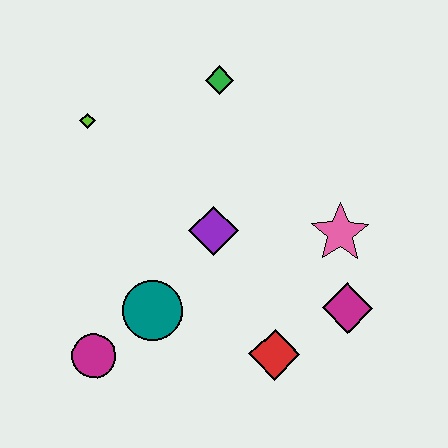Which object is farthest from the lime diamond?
The magenta diamond is farthest from the lime diamond.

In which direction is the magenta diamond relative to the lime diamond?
The magenta diamond is to the right of the lime diamond.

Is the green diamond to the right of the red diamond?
No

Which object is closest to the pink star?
The magenta diamond is closest to the pink star.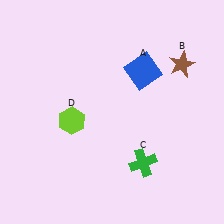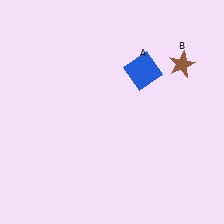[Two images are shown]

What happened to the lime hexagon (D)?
The lime hexagon (D) was removed in Image 2. It was in the bottom-left area of Image 1.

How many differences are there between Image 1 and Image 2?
There are 2 differences between the two images.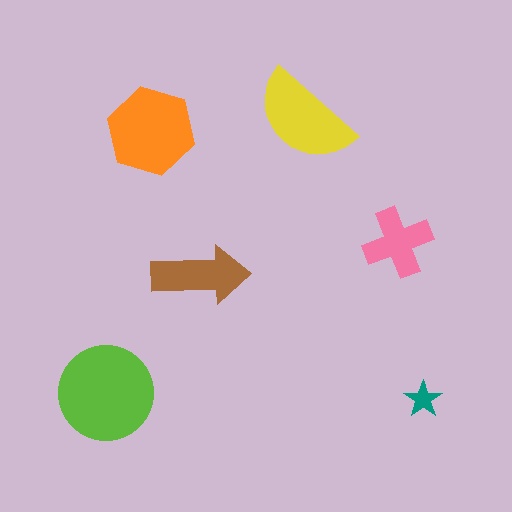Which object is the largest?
The lime circle.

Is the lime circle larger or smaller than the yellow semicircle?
Larger.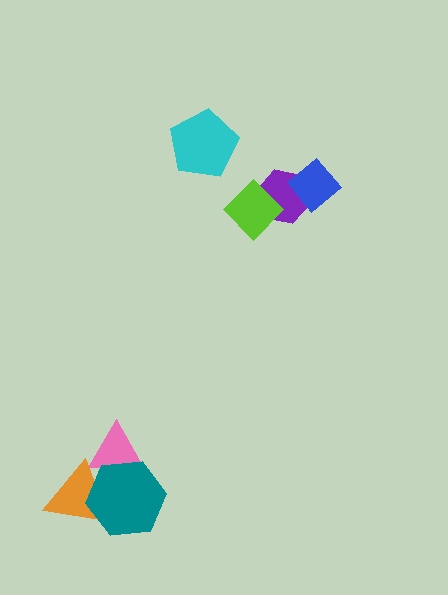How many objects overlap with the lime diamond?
1 object overlaps with the lime diamond.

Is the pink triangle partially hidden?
Yes, it is partially covered by another shape.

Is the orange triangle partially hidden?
Yes, it is partially covered by another shape.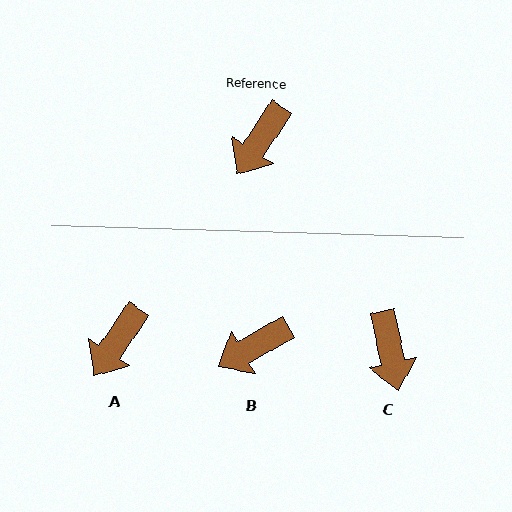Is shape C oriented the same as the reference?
No, it is off by about 46 degrees.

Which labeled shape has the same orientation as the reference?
A.